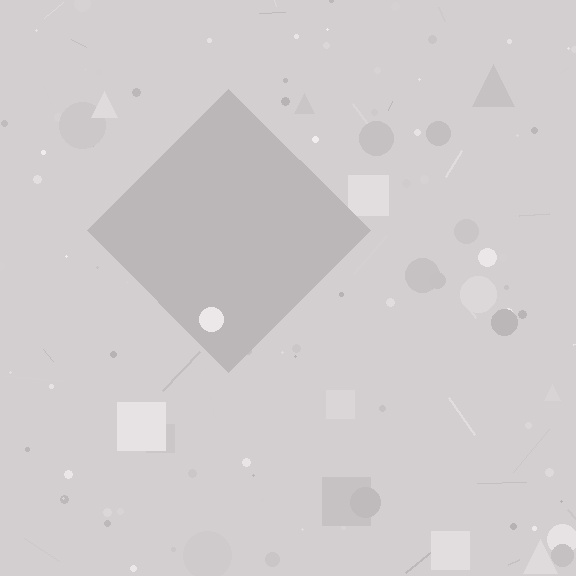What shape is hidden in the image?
A diamond is hidden in the image.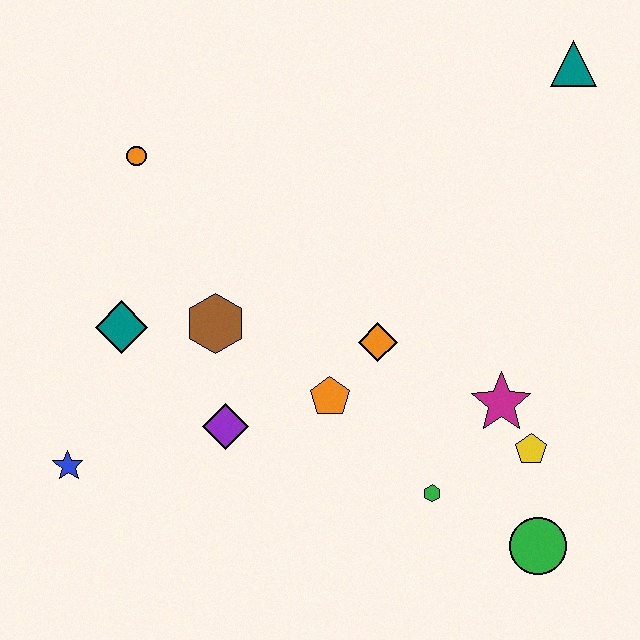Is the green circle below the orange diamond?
Yes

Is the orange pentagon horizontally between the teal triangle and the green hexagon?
No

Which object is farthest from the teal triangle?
The blue star is farthest from the teal triangle.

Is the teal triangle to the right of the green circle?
Yes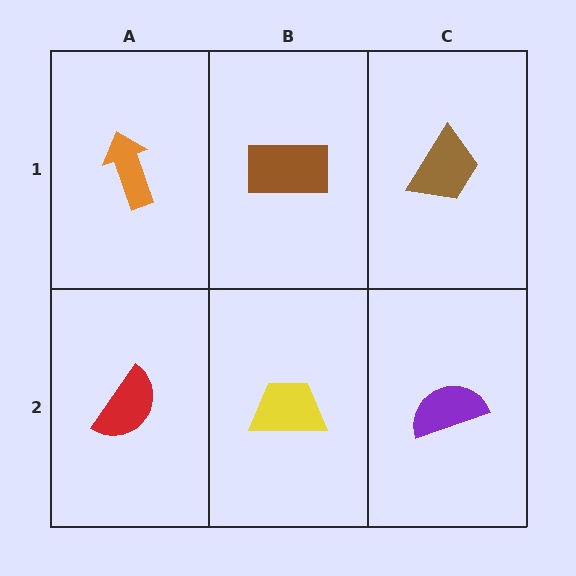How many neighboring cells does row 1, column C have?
2.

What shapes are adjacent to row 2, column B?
A brown rectangle (row 1, column B), a red semicircle (row 2, column A), a purple semicircle (row 2, column C).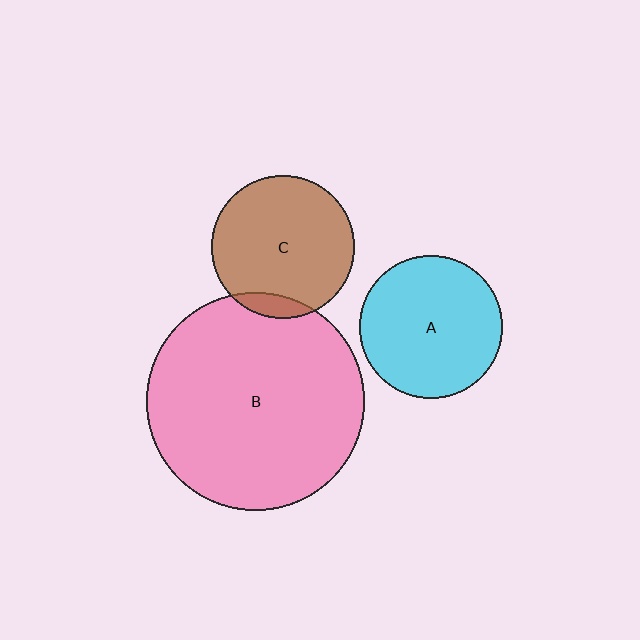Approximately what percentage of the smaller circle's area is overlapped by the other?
Approximately 10%.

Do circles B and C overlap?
Yes.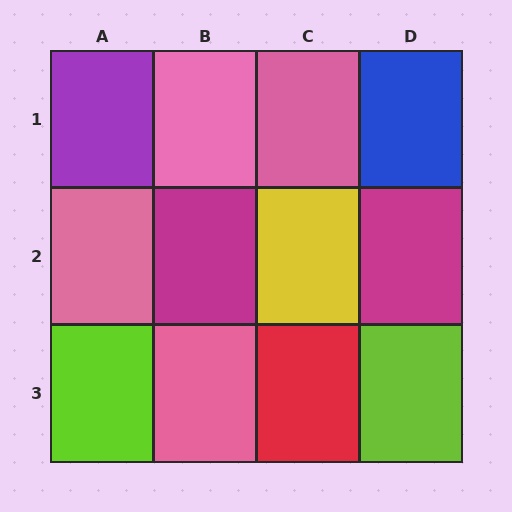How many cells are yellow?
1 cell is yellow.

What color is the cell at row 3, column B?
Pink.